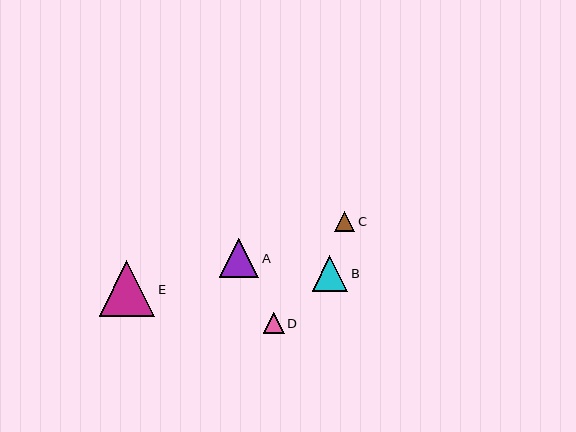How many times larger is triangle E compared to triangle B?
Triangle E is approximately 1.6 times the size of triangle B.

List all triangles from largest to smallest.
From largest to smallest: E, A, B, D, C.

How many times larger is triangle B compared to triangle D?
Triangle B is approximately 1.7 times the size of triangle D.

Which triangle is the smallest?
Triangle C is the smallest with a size of approximately 20 pixels.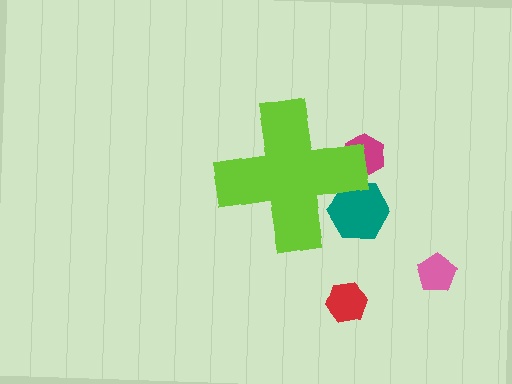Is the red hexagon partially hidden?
No, the red hexagon is fully visible.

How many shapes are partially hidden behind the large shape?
2 shapes are partially hidden.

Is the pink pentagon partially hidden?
No, the pink pentagon is fully visible.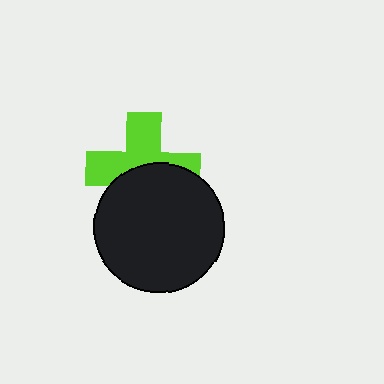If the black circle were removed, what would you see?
You would see the complete lime cross.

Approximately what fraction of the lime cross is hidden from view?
Roughly 46% of the lime cross is hidden behind the black circle.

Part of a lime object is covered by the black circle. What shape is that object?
It is a cross.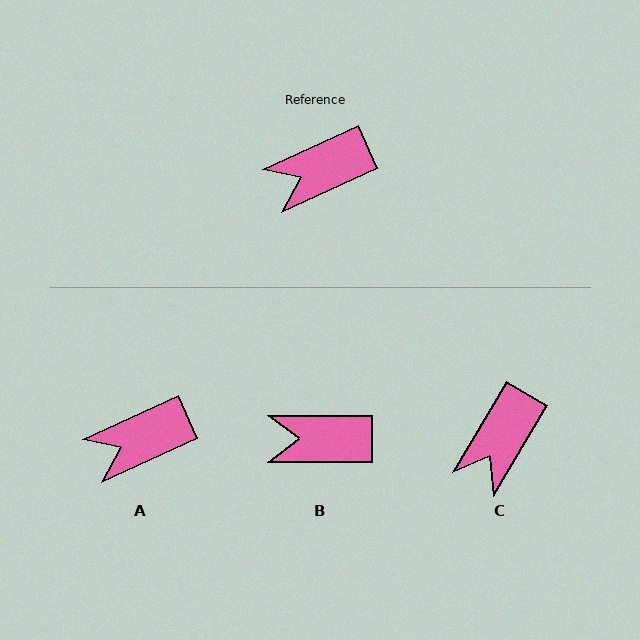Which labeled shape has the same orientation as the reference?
A.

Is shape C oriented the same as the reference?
No, it is off by about 35 degrees.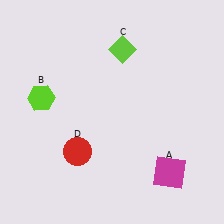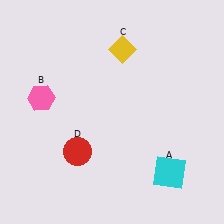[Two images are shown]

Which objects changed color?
A changed from magenta to cyan. B changed from lime to pink. C changed from lime to yellow.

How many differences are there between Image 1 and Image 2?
There are 3 differences between the two images.